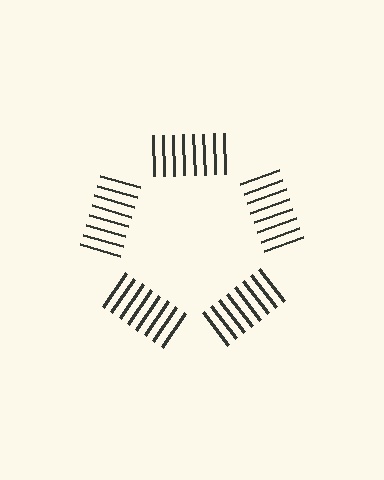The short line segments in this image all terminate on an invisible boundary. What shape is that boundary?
An illusory pentagon — the line segments terminate on its edges but no continuous stroke is drawn.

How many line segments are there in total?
40 — 8 along each of the 5 edges.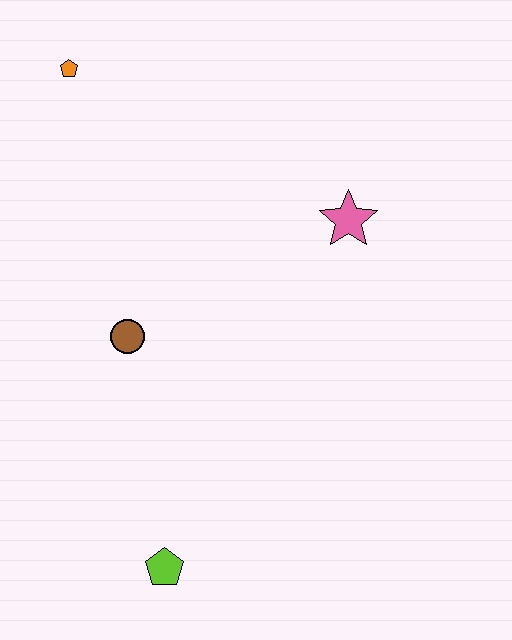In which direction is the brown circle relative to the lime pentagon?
The brown circle is above the lime pentagon.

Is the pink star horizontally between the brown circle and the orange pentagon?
No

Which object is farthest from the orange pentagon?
The lime pentagon is farthest from the orange pentagon.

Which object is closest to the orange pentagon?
The brown circle is closest to the orange pentagon.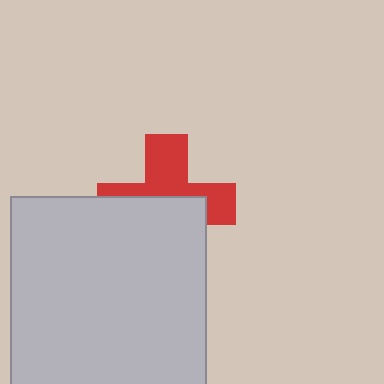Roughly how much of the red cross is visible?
About half of it is visible (roughly 46%).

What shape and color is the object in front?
The object in front is a light gray square.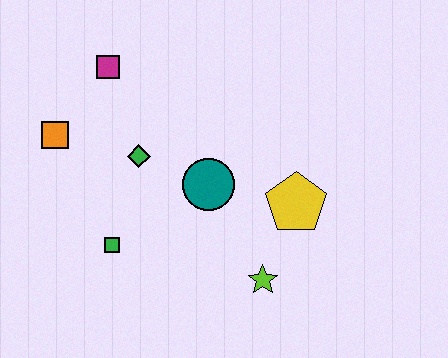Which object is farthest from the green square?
The yellow pentagon is farthest from the green square.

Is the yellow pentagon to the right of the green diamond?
Yes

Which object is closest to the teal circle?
The green diamond is closest to the teal circle.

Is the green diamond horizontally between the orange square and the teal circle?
Yes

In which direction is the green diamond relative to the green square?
The green diamond is above the green square.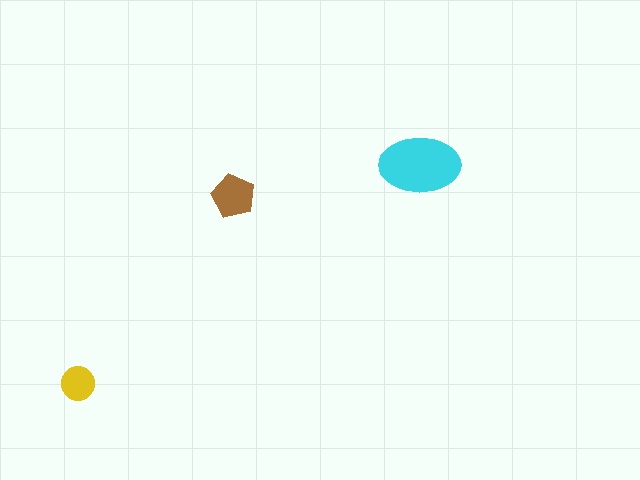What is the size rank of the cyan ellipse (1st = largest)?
1st.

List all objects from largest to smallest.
The cyan ellipse, the brown pentagon, the yellow circle.